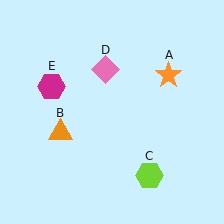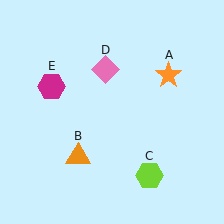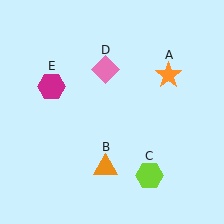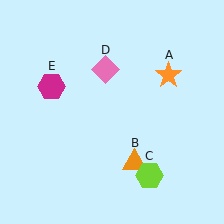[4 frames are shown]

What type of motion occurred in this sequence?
The orange triangle (object B) rotated counterclockwise around the center of the scene.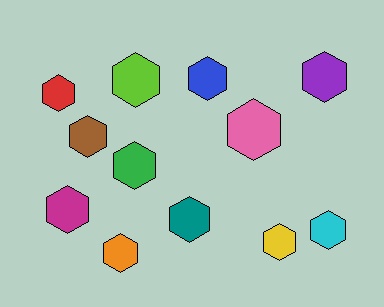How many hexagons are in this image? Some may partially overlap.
There are 12 hexagons.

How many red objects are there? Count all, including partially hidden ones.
There is 1 red object.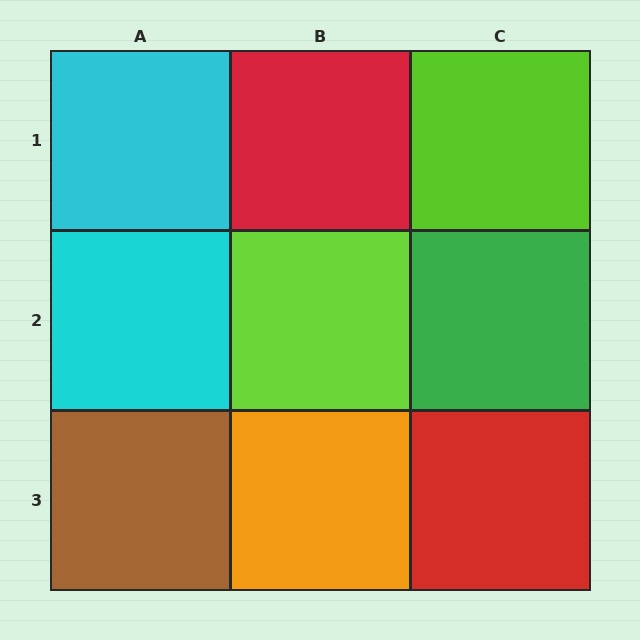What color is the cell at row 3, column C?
Red.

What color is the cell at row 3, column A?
Brown.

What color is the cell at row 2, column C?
Green.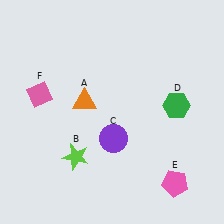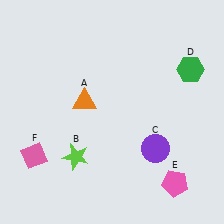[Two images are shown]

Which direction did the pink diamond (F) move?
The pink diamond (F) moved down.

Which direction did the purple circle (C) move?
The purple circle (C) moved right.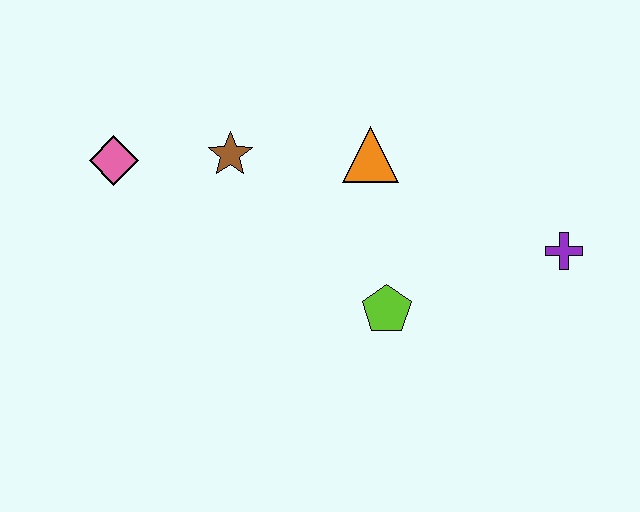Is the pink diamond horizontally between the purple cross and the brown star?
No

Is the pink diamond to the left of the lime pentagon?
Yes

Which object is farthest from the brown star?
The purple cross is farthest from the brown star.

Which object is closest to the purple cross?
The lime pentagon is closest to the purple cross.